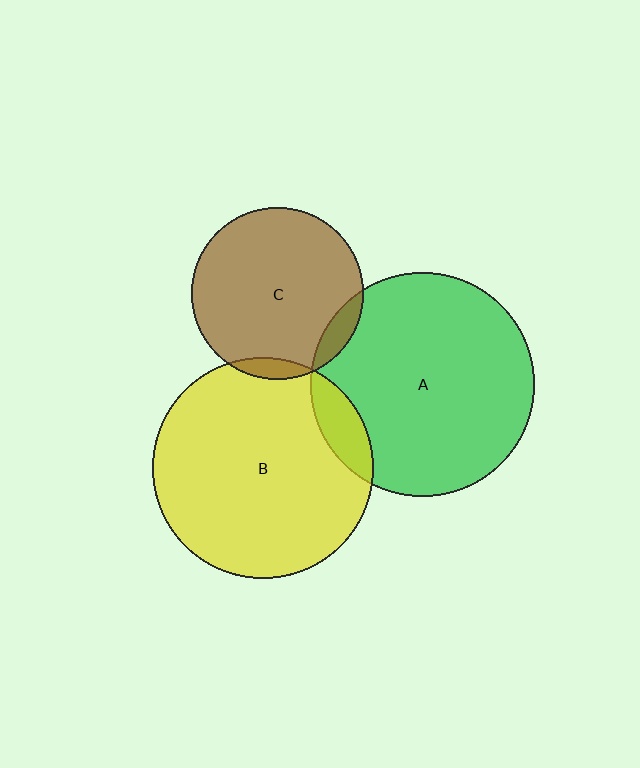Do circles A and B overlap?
Yes.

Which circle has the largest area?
Circle A (green).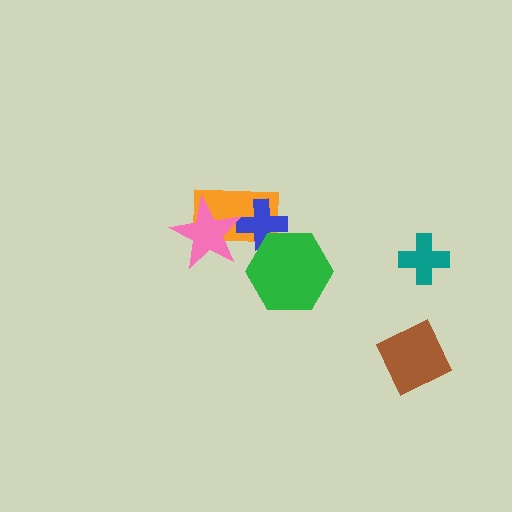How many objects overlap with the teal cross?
0 objects overlap with the teal cross.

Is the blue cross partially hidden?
Yes, it is partially covered by another shape.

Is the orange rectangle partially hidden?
Yes, it is partially covered by another shape.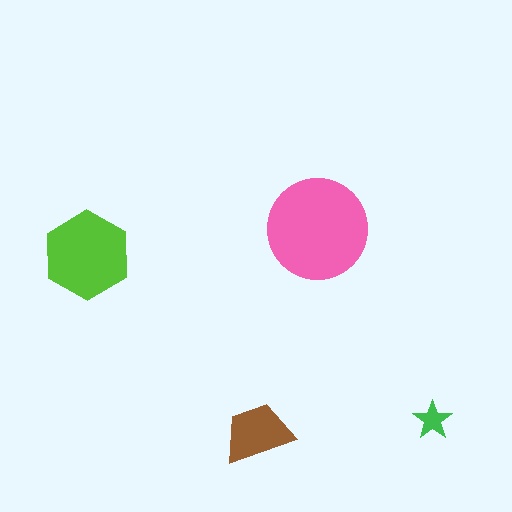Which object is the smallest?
The green star.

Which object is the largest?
The pink circle.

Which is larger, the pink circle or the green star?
The pink circle.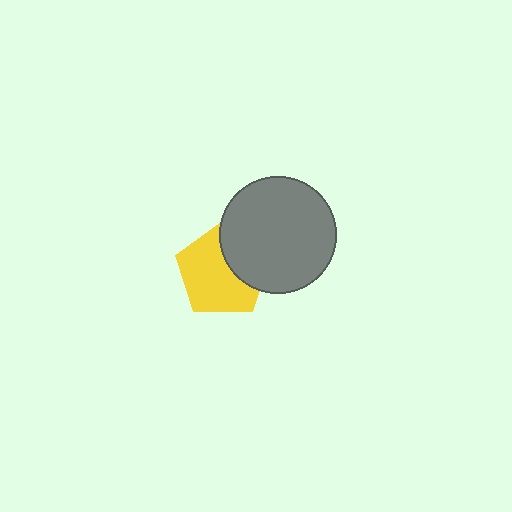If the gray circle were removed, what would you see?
You would see the complete yellow pentagon.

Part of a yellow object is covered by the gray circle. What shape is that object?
It is a pentagon.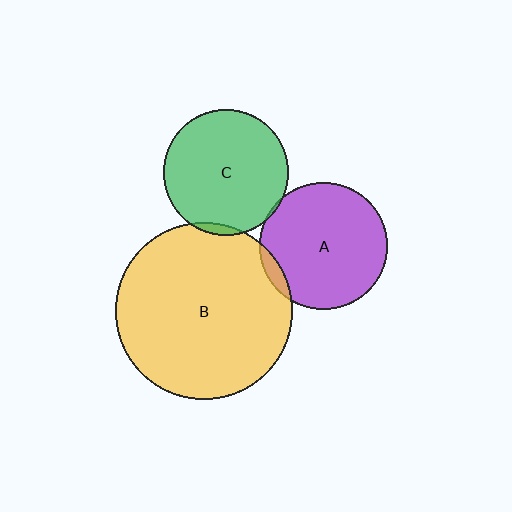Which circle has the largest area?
Circle B (yellow).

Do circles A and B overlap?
Yes.